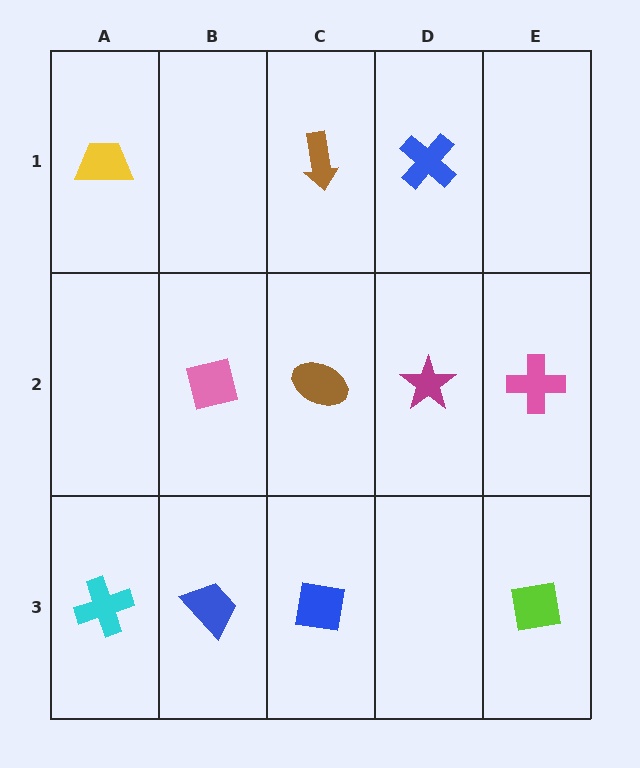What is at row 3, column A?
A cyan cross.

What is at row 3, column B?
A blue trapezoid.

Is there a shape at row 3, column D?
No, that cell is empty.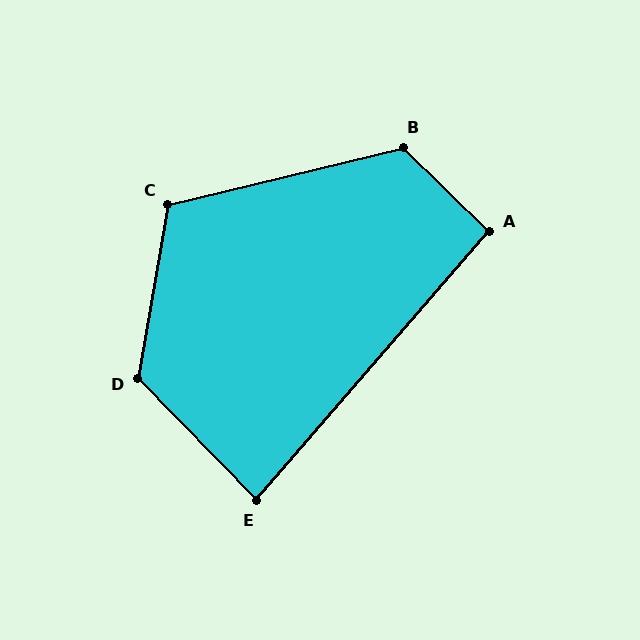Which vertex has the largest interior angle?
D, at approximately 126 degrees.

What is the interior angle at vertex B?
Approximately 122 degrees (obtuse).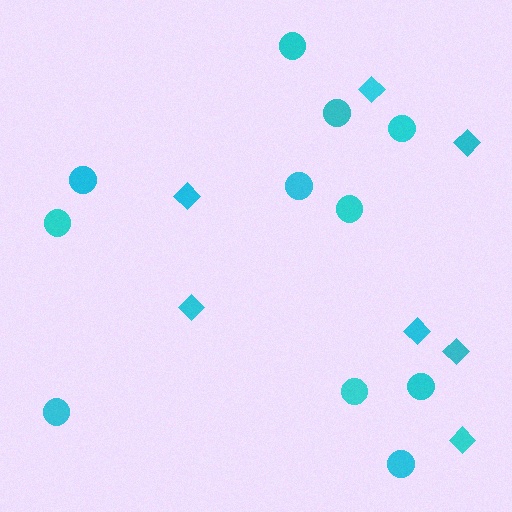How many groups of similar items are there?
There are 2 groups: one group of diamonds (7) and one group of circles (11).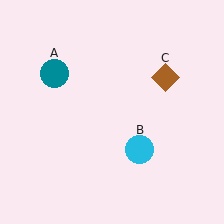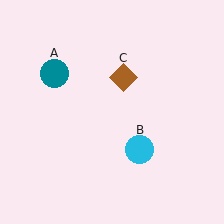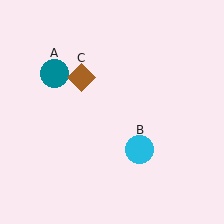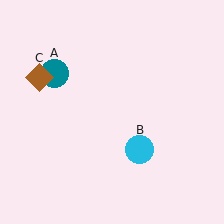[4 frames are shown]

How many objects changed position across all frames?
1 object changed position: brown diamond (object C).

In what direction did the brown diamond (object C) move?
The brown diamond (object C) moved left.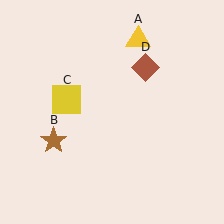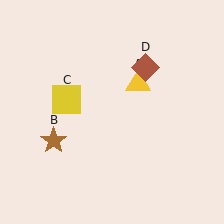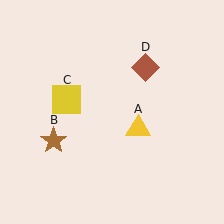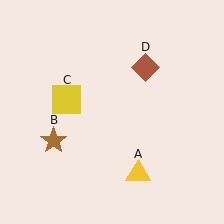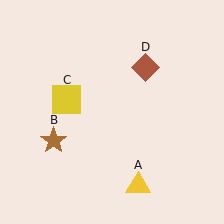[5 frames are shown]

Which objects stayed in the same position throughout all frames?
Brown star (object B) and yellow square (object C) and brown diamond (object D) remained stationary.